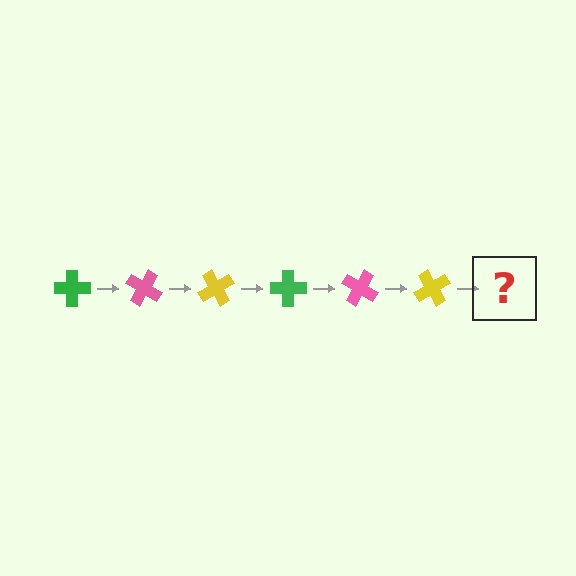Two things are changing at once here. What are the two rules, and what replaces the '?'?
The two rules are that it rotates 30 degrees each step and the color cycles through green, pink, and yellow. The '?' should be a green cross, rotated 180 degrees from the start.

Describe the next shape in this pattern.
It should be a green cross, rotated 180 degrees from the start.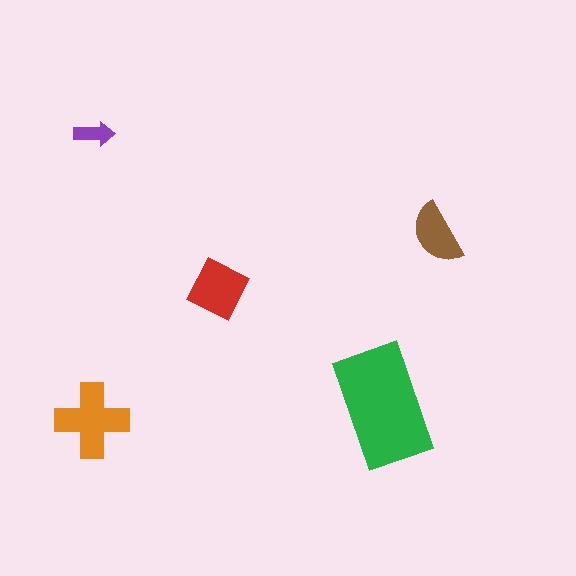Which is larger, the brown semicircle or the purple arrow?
The brown semicircle.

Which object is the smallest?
The purple arrow.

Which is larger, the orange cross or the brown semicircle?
The orange cross.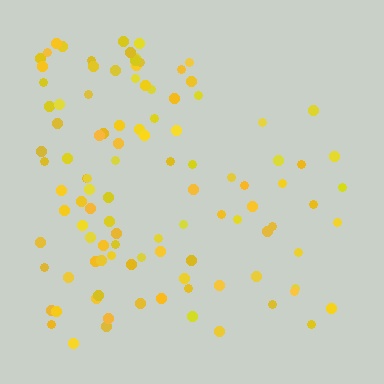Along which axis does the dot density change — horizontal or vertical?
Horizontal.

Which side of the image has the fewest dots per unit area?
The right.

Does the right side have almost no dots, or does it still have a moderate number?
Still a moderate number, just noticeably fewer than the left.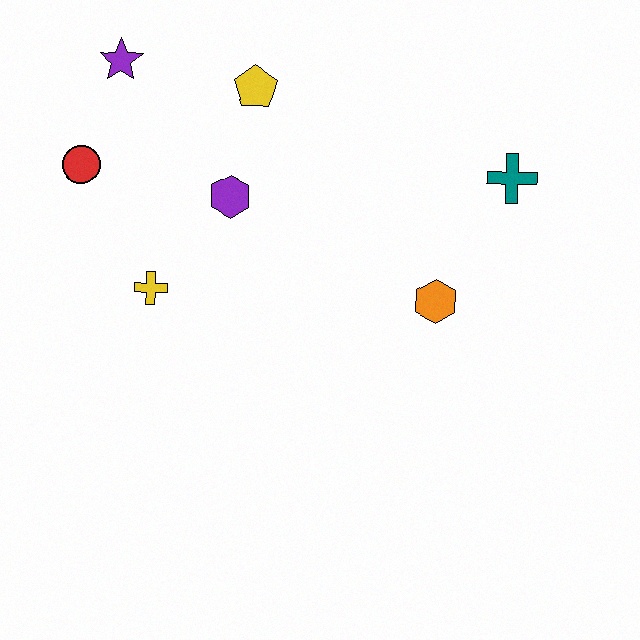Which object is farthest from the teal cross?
The red circle is farthest from the teal cross.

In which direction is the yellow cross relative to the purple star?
The yellow cross is below the purple star.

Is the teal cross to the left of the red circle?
No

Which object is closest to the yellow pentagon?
The purple hexagon is closest to the yellow pentagon.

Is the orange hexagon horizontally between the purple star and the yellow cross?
No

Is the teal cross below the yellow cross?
No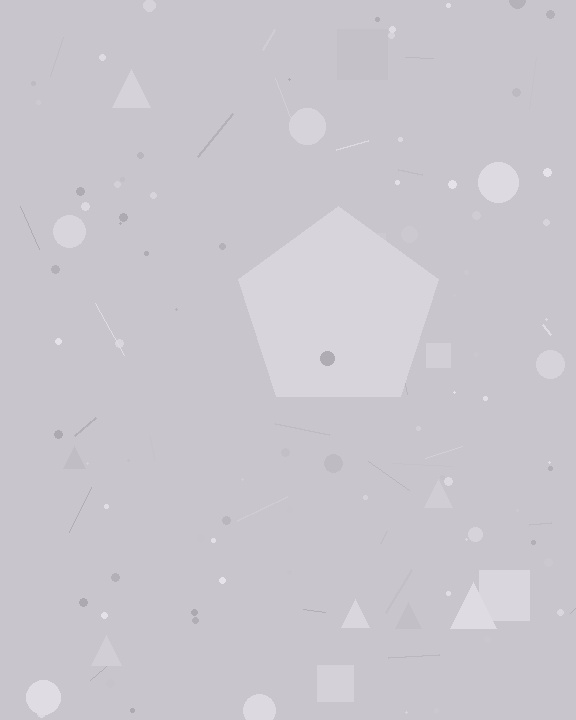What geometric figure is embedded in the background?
A pentagon is embedded in the background.